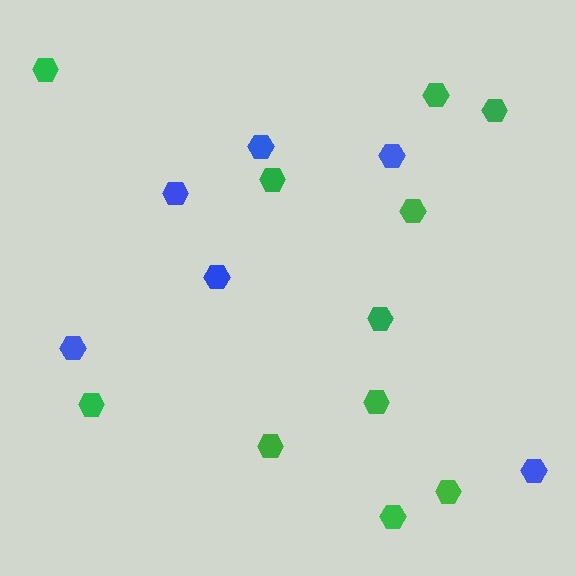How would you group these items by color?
There are 2 groups: one group of green hexagons (11) and one group of blue hexagons (6).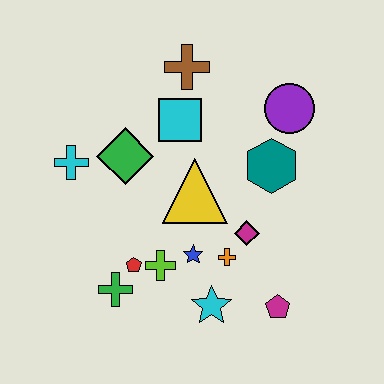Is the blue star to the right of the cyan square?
Yes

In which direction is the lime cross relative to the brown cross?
The lime cross is below the brown cross.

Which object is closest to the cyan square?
The brown cross is closest to the cyan square.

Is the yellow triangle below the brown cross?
Yes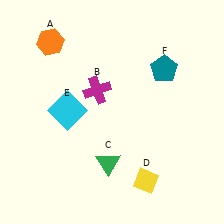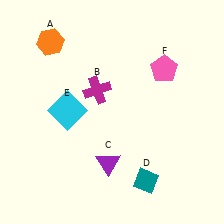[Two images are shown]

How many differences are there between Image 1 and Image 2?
There are 3 differences between the two images.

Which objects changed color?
C changed from green to purple. D changed from yellow to teal. F changed from teal to pink.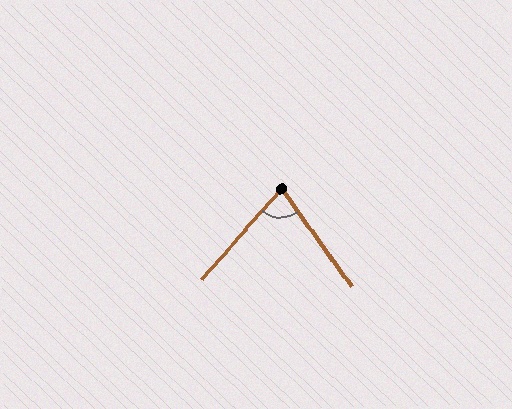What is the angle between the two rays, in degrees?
Approximately 77 degrees.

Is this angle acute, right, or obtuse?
It is acute.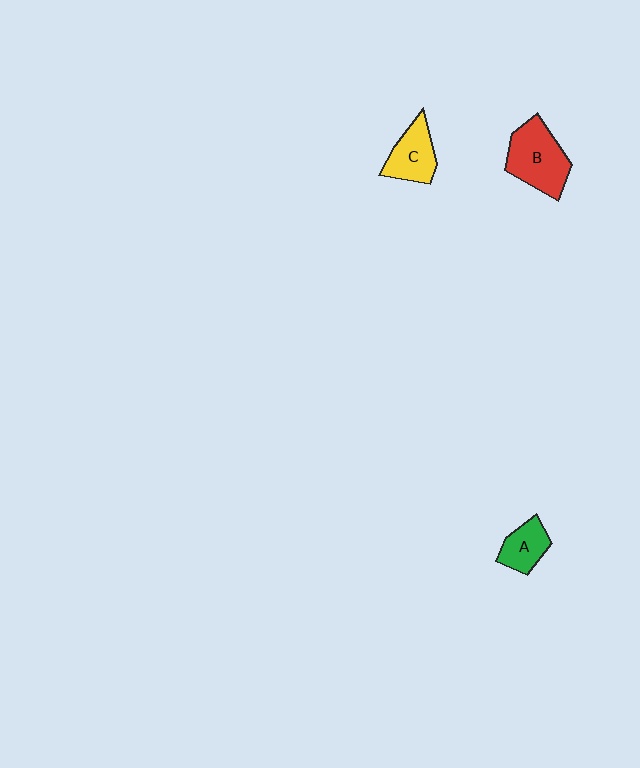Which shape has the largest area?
Shape B (red).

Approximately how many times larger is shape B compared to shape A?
Approximately 1.8 times.